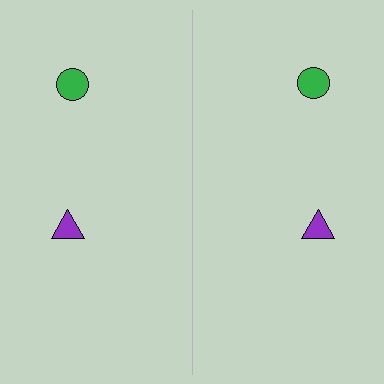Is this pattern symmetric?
Yes, this pattern has bilateral (reflection) symmetry.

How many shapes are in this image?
There are 4 shapes in this image.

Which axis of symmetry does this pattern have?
The pattern has a vertical axis of symmetry running through the center of the image.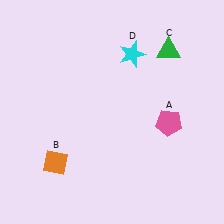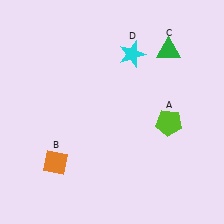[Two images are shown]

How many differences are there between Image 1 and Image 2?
There is 1 difference between the two images.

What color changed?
The pentagon (A) changed from pink in Image 1 to lime in Image 2.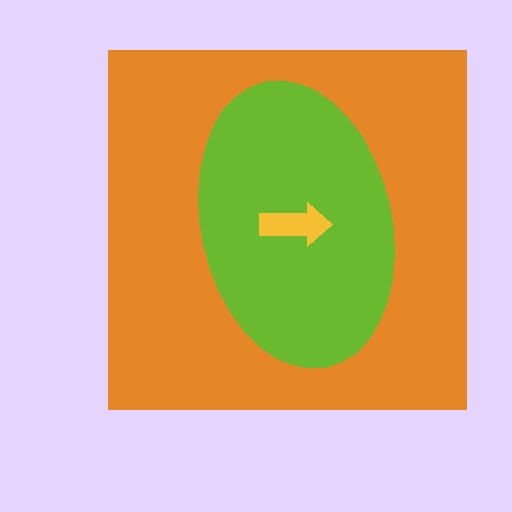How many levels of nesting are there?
3.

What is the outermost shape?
The orange square.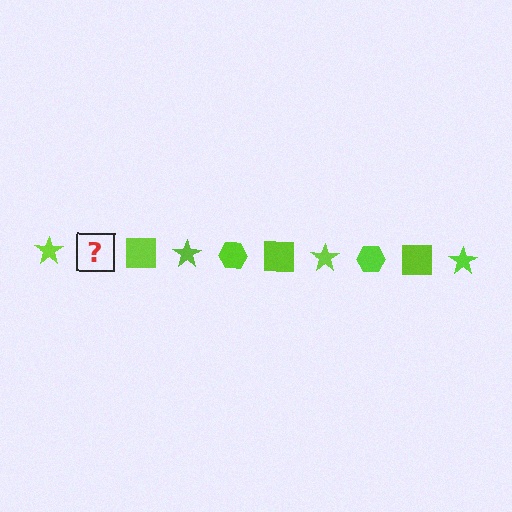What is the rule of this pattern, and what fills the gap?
The rule is that the pattern cycles through star, hexagon, square shapes in lime. The gap should be filled with a lime hexagon.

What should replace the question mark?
The question mark should be replaced with a lime hexagon.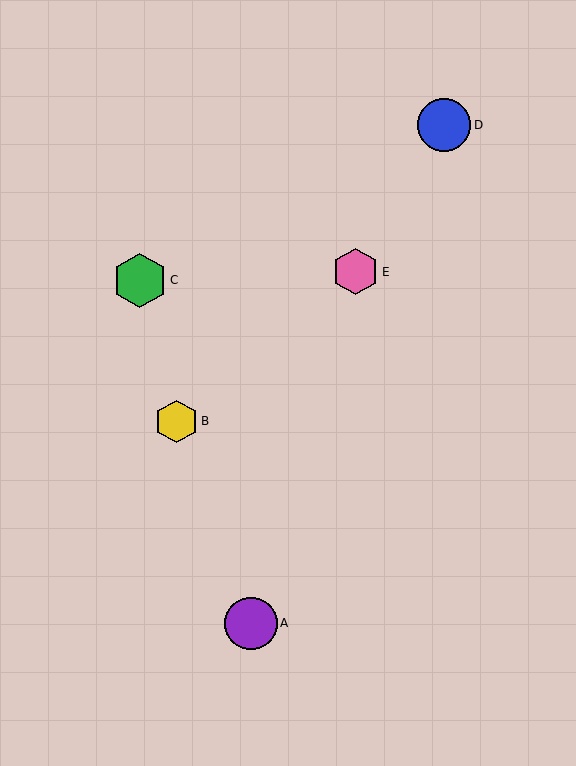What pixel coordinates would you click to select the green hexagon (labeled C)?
Click at (140, 280) to select the green hexagon C.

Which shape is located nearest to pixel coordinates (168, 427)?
The yellow hexagon (labeled B) at (176, 422) is nearest to that location.